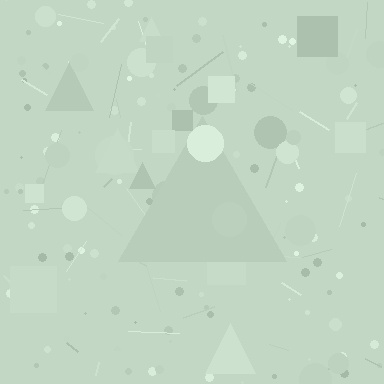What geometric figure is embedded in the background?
A triangle is embedded in the background.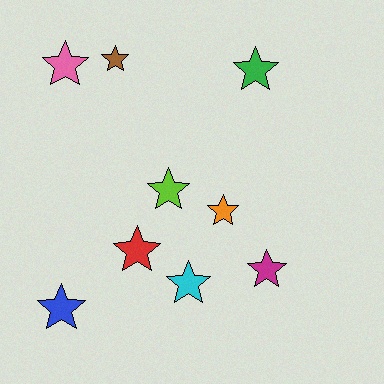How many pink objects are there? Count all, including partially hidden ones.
There is 1 pink object.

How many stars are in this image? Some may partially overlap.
There are 9 stars.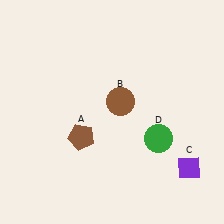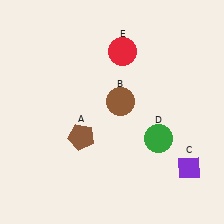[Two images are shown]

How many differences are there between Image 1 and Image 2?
There is 1 difference between the two images.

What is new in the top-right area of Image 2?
A red circle (E) was added in the top-right area of Image 2.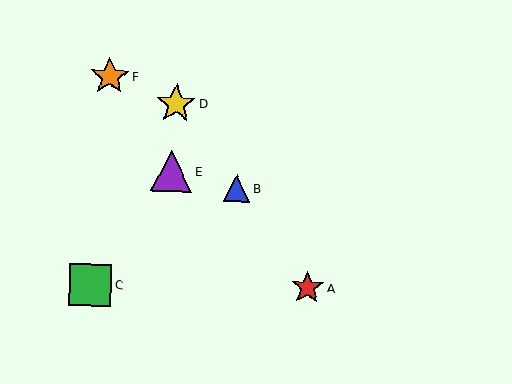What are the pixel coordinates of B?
Object B is at (237, 188).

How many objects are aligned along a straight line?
3 objects (A, B, D) are aligned along a straight line.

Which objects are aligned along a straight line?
Objects A, B, D are aligned along a straight line.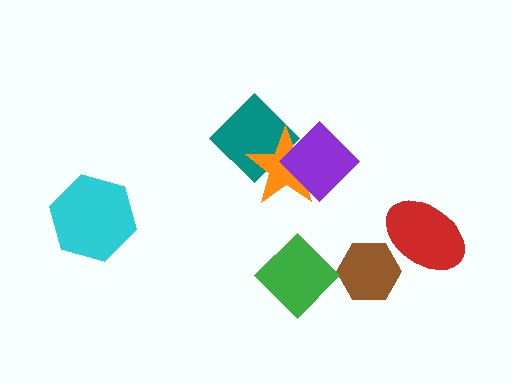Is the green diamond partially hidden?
No, no other shape covers it.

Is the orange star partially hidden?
Yes, it is partially covered by another shape.